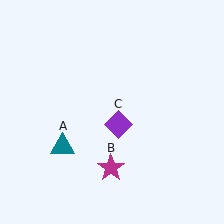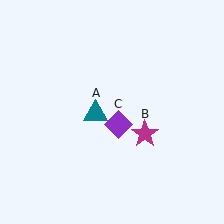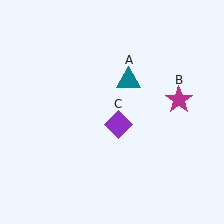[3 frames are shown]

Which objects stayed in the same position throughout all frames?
Purple diamond (object C) remained stationary.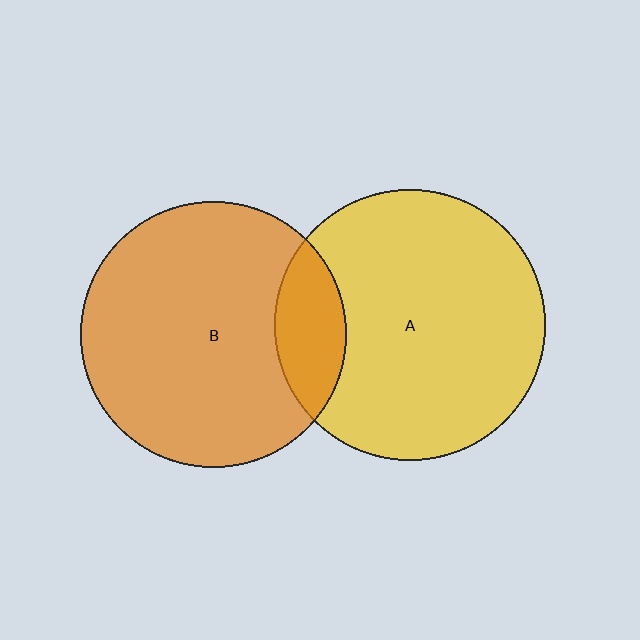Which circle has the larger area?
Circle A (yellow).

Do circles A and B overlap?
Yes.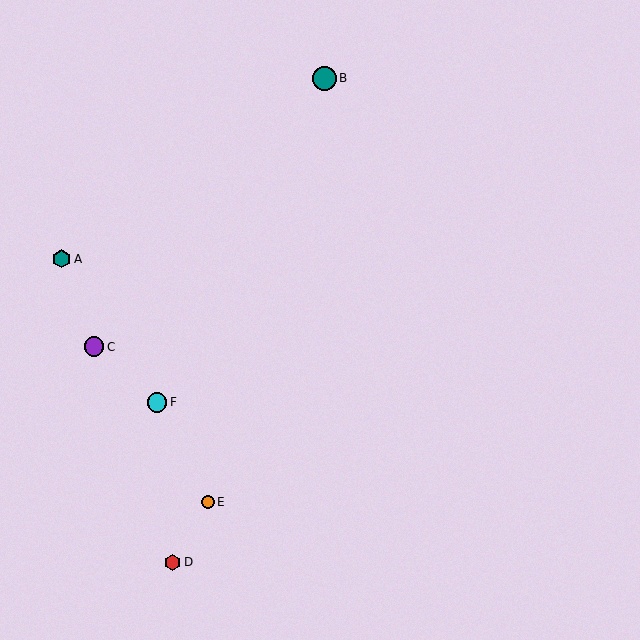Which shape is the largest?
The teal circle (labeled B) is the largest.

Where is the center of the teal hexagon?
The center of the teal hexagon is at (62, 259).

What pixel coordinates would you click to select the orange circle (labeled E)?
Click at (208, 502) to select the orange circle E.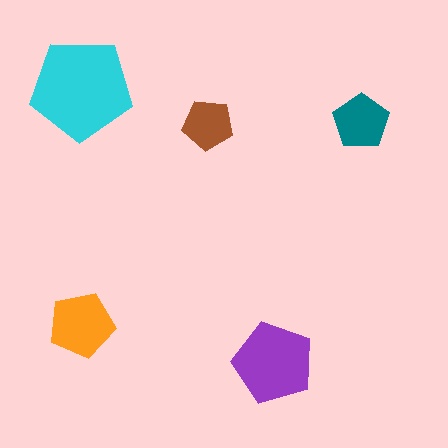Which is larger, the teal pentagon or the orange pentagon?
The orange one.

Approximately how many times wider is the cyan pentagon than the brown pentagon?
About 2 times wider.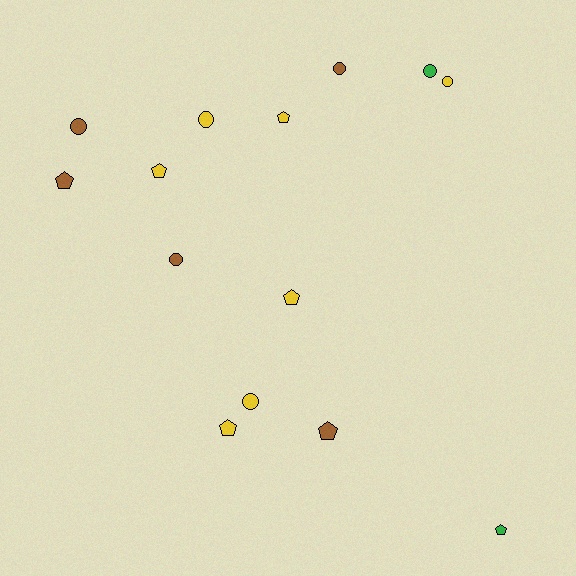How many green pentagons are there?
There is 1 green pentagon.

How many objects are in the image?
There are 14 objects.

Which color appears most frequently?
Yellow, with 7 objects.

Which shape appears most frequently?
Pentagon, with 7 objects.